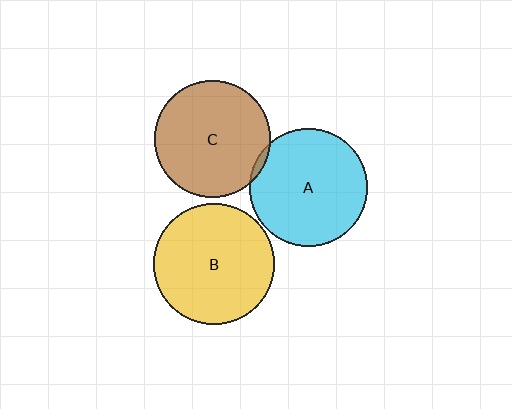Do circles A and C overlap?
Yes.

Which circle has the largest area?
Circle B (yellow).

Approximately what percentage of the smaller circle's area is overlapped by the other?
Approximately 5%.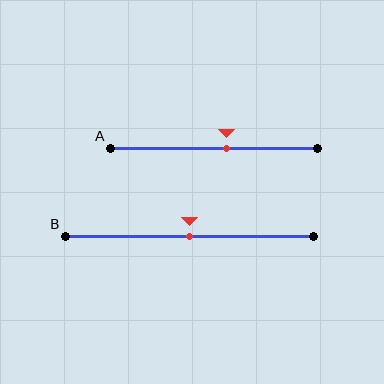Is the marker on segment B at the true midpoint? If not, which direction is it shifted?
Yes, the marker on segment B is at the true midpoint.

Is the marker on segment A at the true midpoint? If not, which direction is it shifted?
No, the marker on segment A is shifted to the right by about 6% of the segment length.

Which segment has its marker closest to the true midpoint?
Segment B has its marker closest to the true midpoint.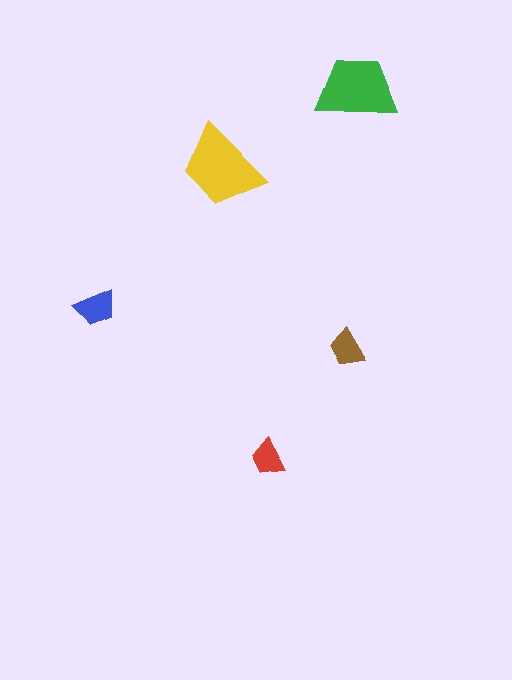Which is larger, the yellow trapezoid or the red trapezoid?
The yellow one.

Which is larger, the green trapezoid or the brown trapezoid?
The green one.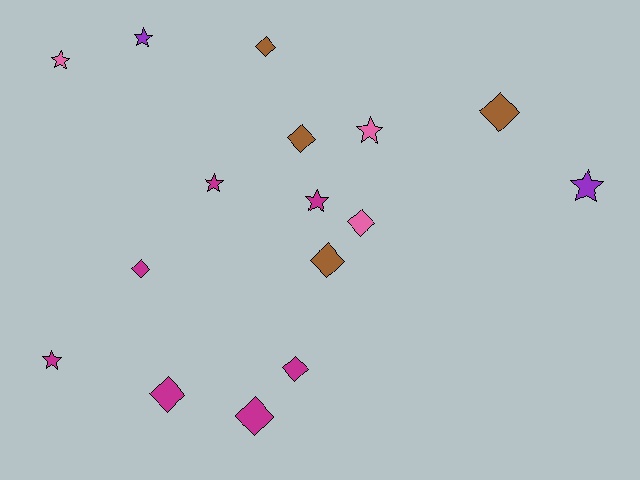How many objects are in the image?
There are 16 objects.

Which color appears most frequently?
Magenta, with 7 objects.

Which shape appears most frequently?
Diamond, with 9 objects.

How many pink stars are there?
There are 2 pink stars.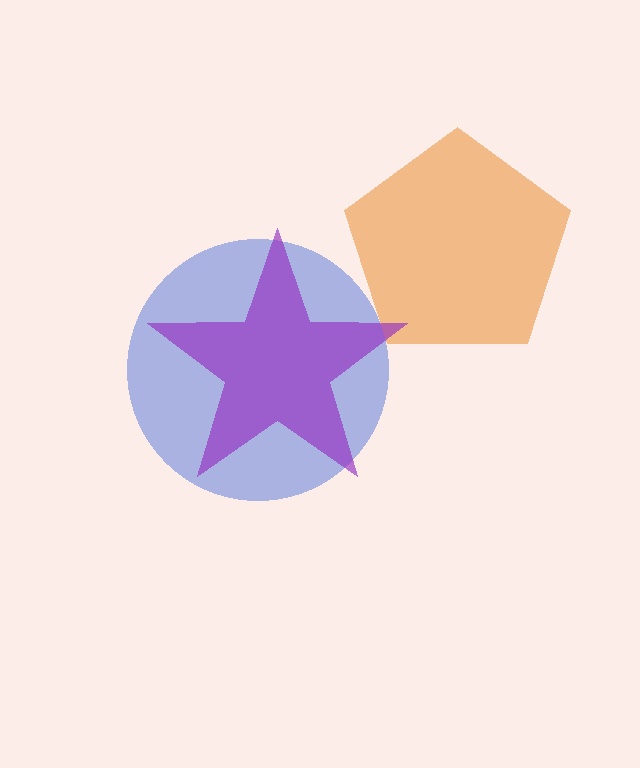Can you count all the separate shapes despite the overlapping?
Yes, there are 3 separate shapes.